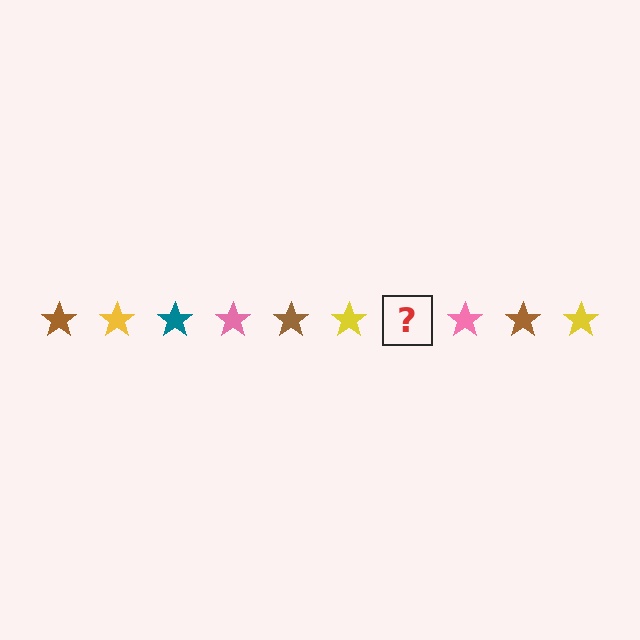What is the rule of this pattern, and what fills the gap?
The rule is that the pattern cycles through brown, yellow, teal, pink stars. The gap should be filled with a teal star.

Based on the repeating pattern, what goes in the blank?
The blank should be a teal star.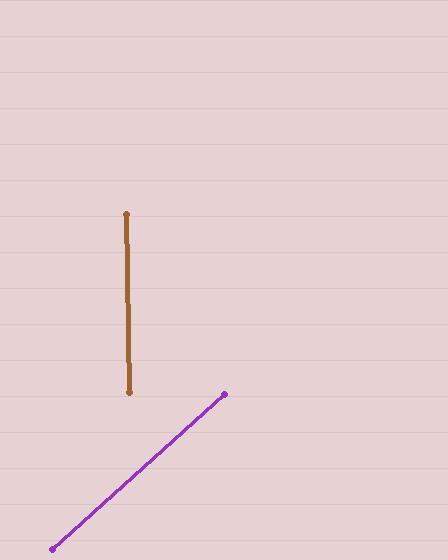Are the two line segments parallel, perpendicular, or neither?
Neither parallel nor perpendicular — they differ by about 49°.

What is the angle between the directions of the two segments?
Approximately 49 degrees.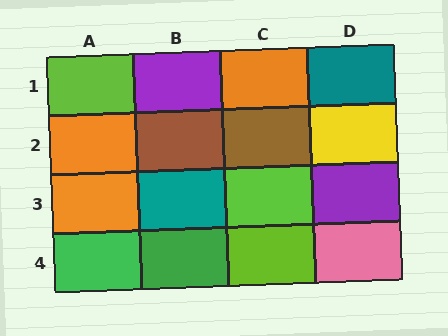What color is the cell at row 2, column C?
Brown.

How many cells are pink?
1 cell is pink.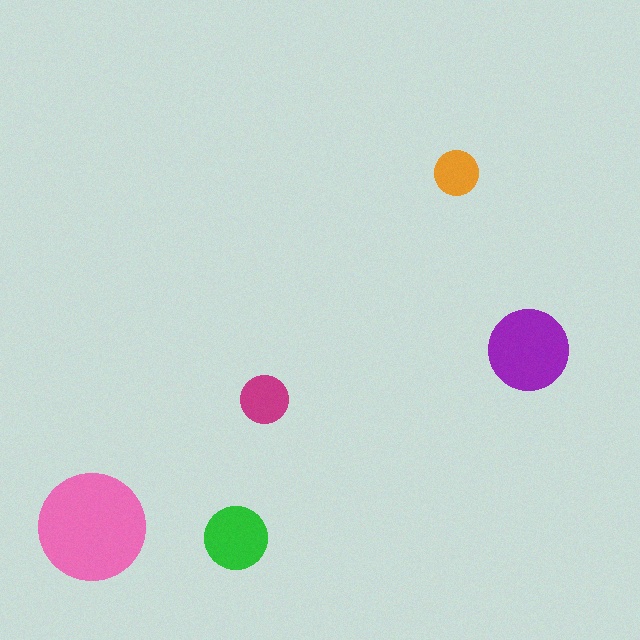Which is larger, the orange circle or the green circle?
The green one.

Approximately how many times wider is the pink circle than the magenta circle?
About 2.5 times wider.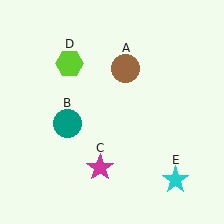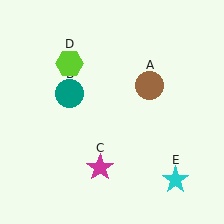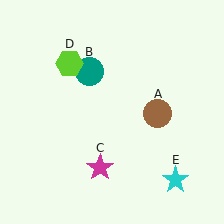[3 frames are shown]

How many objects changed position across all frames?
2 objects changed position: brown circle (object A), teal circle (object B).